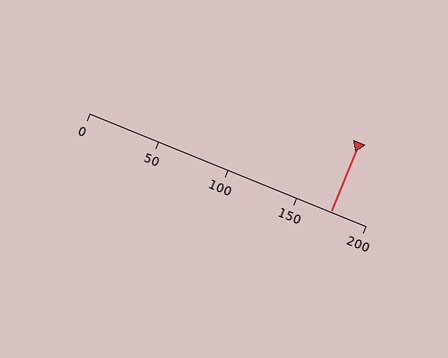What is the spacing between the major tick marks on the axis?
The major ticks are spaced 50 apart.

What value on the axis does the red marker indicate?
The marker indicates approximately 175.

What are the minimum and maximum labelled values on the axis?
The axis runs from 0 to 200.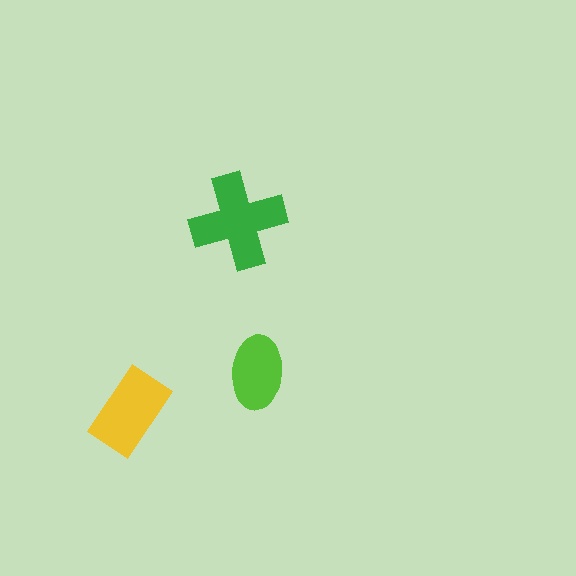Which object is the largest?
The green cross.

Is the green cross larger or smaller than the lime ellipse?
Larger.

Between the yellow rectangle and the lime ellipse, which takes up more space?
The yellow rectangle.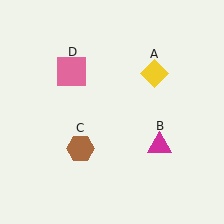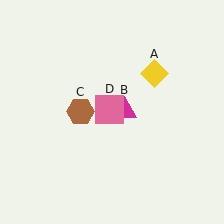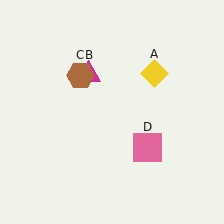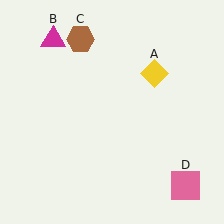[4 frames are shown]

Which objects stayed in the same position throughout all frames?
Yellow diamond (object A) remained stationary.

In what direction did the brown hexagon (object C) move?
The brown hexagon (object C) moved up.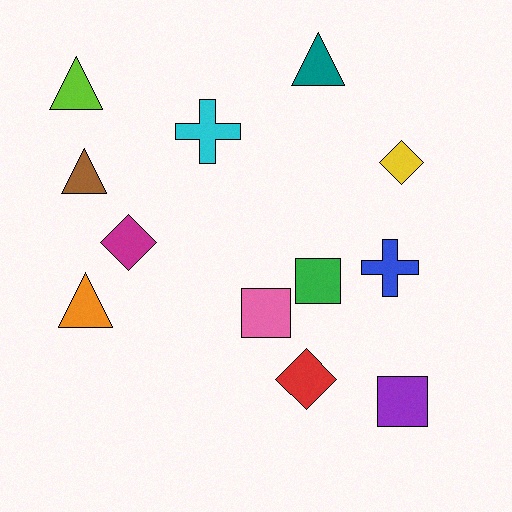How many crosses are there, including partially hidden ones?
There are 2 crosses.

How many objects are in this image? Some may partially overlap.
There are 12 objects.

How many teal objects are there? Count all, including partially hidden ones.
There is 1 teal object.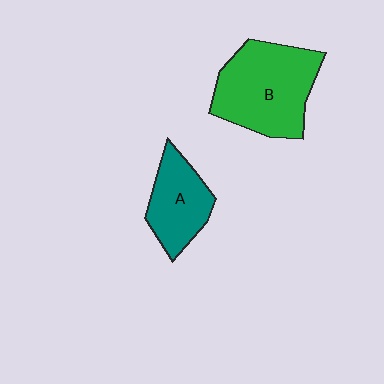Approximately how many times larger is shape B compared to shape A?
Approximately 1.7 times.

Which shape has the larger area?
Shape B (green).